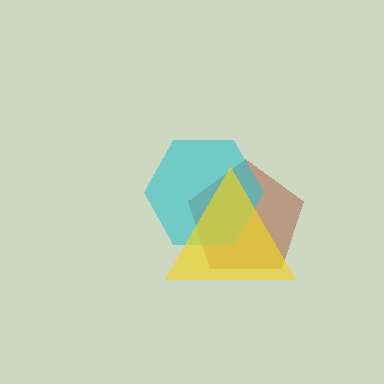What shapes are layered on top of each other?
The layered shapes are: a brown pentagon, a cyan hexagon, a yellow triangle.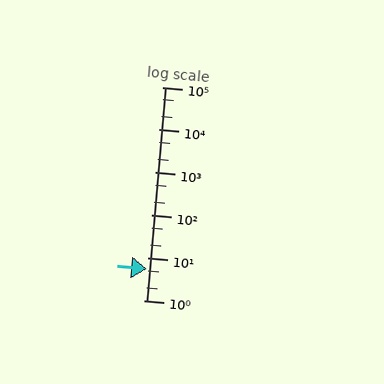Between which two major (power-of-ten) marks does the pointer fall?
The pointer is between 1 and 10.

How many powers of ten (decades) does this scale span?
The scale spans 5 decades, from 1 to 100000.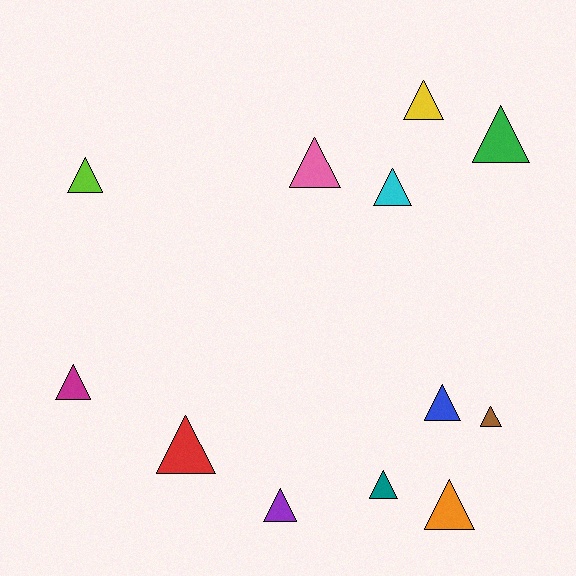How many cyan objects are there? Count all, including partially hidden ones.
There is 1 cyan object.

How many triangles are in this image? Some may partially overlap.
There are 12 triangles.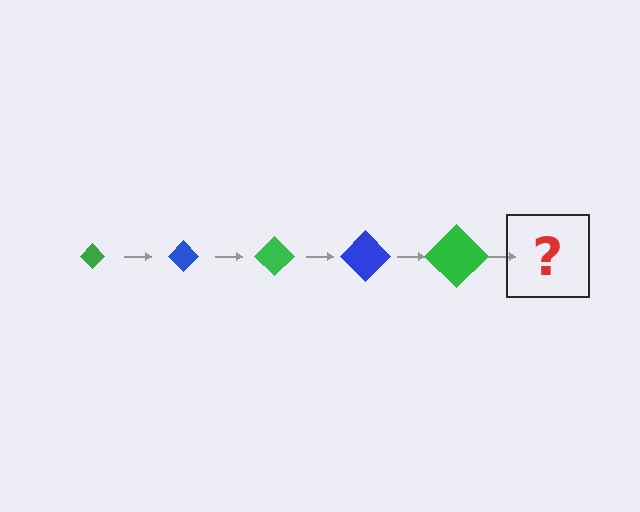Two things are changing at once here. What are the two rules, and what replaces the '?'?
The two rules are that the diamond grows larger each step and the color cycles through green and blue. The '?' should be a blue diamond, larger than the previous one.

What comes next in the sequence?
The next element should be a blue diamond, larger than the previous one.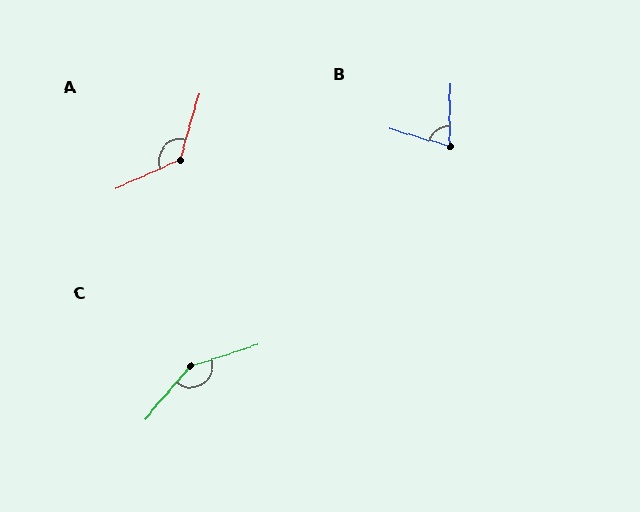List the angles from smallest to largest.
B (75°), A (130°), C (149°).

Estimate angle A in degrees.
Approximately 130 degrees.